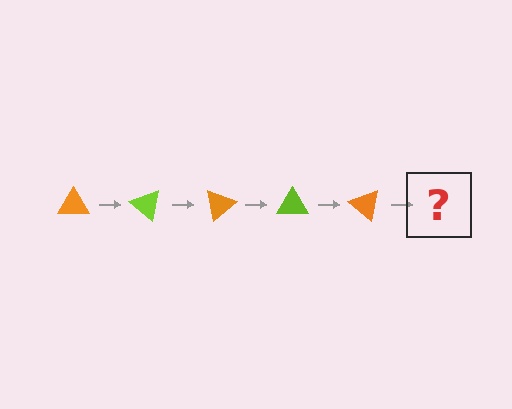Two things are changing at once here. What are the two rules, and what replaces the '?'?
The two rules are that it rotates 40 degrees each step and the color cycles through orange and lime. The '?' should be a lime triangle, rotated 200 degrees from the start.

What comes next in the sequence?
The next element should be a lime triangle, rotated 200 degrees from the start.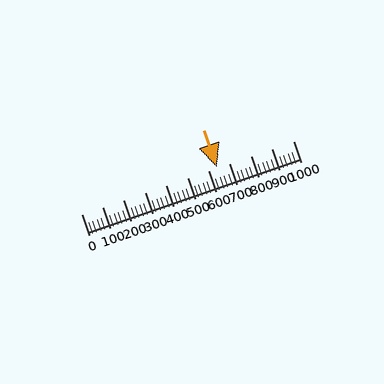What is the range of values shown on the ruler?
The ruler shows values from 0 to 1000.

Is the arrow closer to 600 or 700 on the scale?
The arrow is closer to 600.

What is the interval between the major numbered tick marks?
The major tick marks are spaced 100 units apart.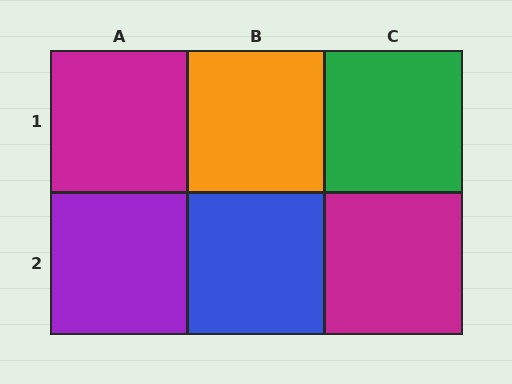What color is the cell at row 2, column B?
Blue.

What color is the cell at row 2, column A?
Purple.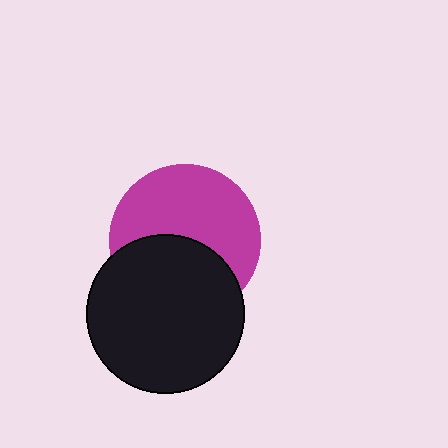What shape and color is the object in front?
The object in front is a black circle.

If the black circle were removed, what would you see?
You would see the complete magenta circle.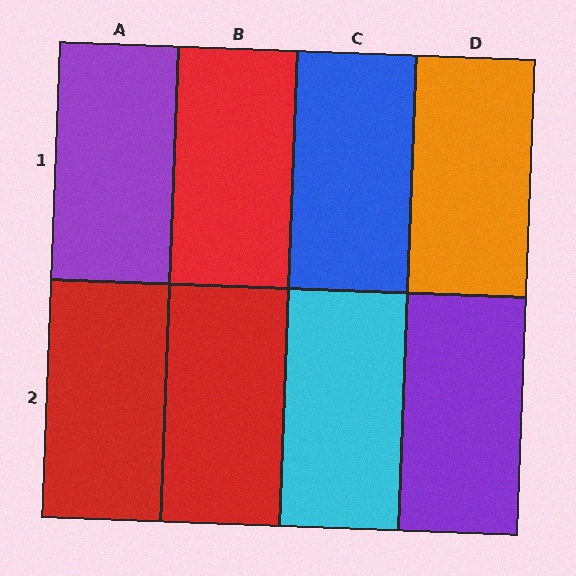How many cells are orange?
1 cell is orange.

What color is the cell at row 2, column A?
Red.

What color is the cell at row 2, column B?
Red.